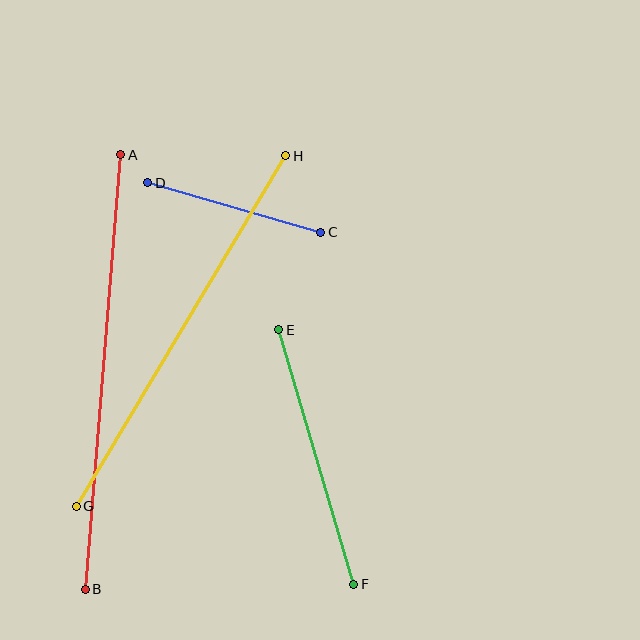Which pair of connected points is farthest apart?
Points A and B are farthest apart.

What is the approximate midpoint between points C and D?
The midpoint is at approximately (234, 208) pixels.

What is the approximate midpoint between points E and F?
The midpoint is at approximately (316, 457) pixels.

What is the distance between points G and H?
The distance is approximately 409 pixels.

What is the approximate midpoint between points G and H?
The midpoint is at approximately (181, 331) pixels.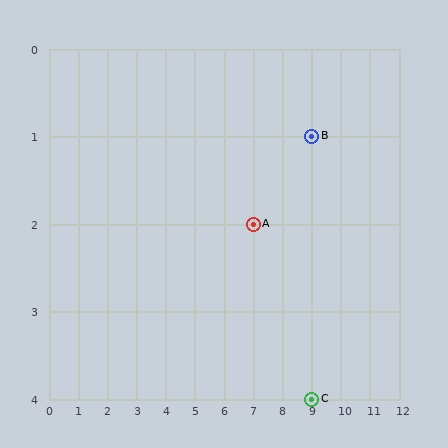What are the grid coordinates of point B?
Point B is at grid coordinates (9, 1).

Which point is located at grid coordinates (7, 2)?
Point A is at (7, 2).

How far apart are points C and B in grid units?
Points C and B are 3 rows apart.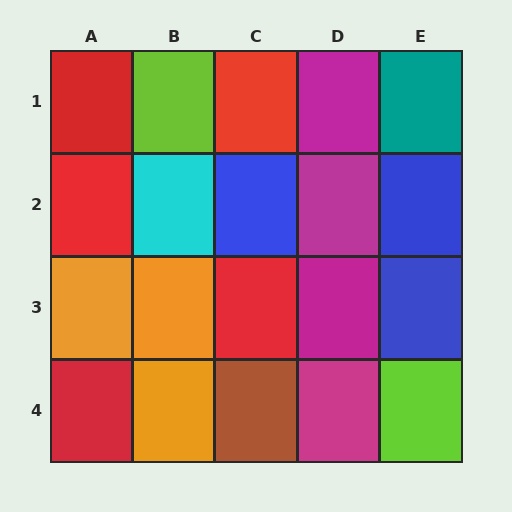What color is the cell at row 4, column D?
Magenta.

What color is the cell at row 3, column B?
Orange.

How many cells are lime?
2 cells are lime.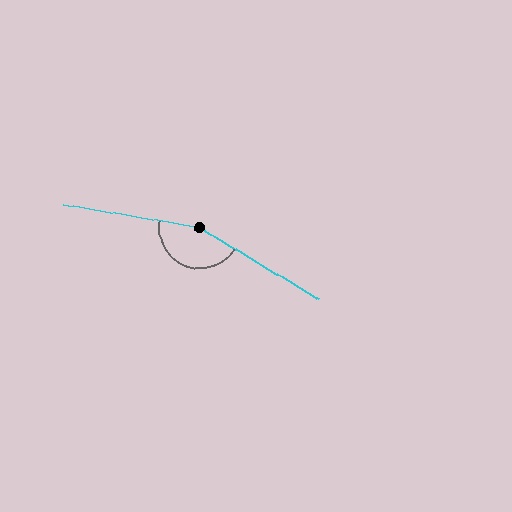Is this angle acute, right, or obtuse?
It is obtuse.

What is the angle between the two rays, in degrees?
Approximately 159 degrees.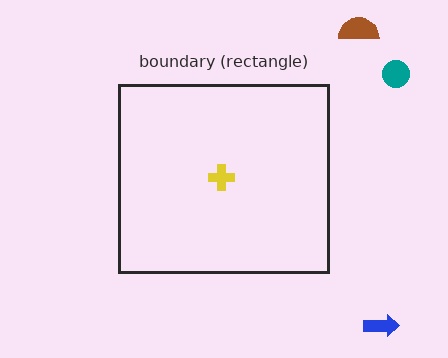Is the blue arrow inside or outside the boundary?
Outside.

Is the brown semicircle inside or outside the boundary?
Outside.